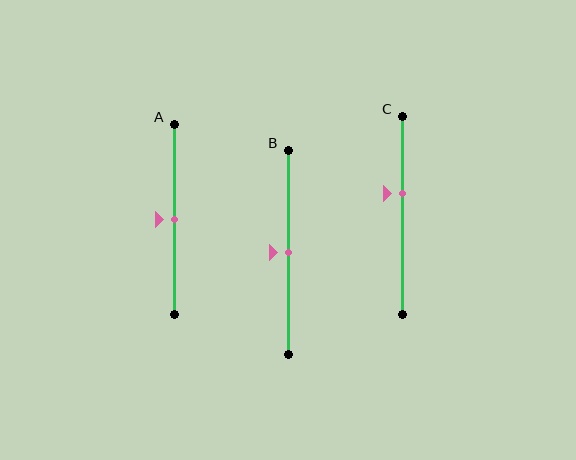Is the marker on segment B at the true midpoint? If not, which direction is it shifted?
Yes, the marker on segment B is at the true midpoint.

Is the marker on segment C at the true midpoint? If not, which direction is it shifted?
No, the marker on segment C is shifted upward by about 11% of the segment length.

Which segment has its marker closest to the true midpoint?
Segment A has its marker closest to the true midpoint.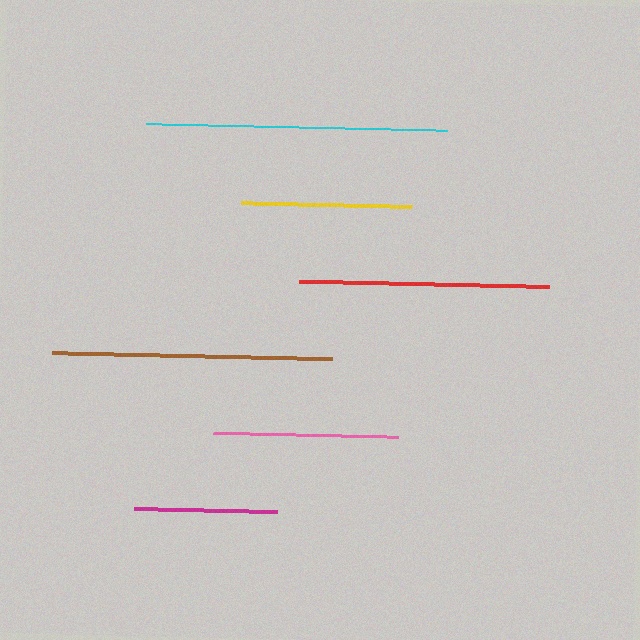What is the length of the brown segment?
The brown segment is approximately 280 pixels long.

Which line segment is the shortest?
The magenta line is the shortest at approximately 143 pixels.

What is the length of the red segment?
The red segment is approximately 250 pixels long.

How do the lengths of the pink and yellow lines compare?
The pink and yellow lines are approximately the same length.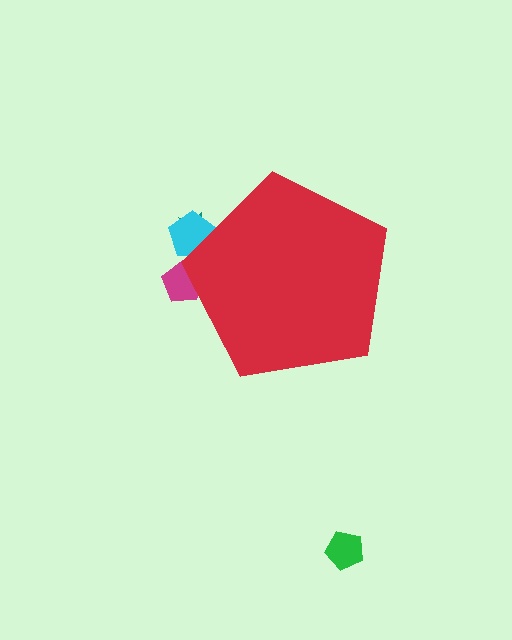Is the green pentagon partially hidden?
No, the green pentagon is fully visible.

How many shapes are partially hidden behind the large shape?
3 shapes are partially hidden.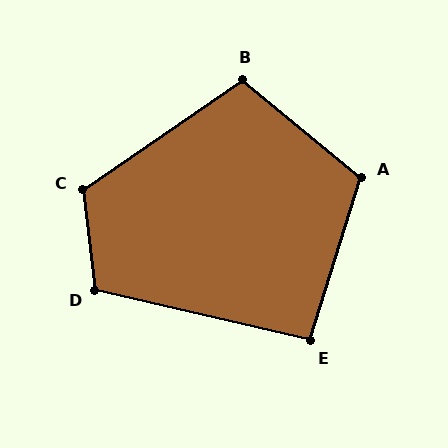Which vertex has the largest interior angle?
C, at approximately 118 degrees.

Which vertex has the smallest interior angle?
E, at approximately 94 degrees.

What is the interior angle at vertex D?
Approximately 110 degrees (obtuse).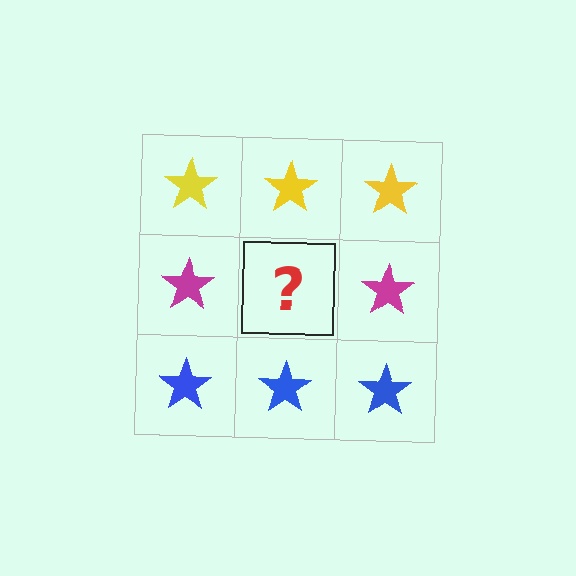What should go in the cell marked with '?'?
The missing cell should contain a magenta star.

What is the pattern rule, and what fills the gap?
The rule is that each row has a consistent color. The gap should be filled with a magenta star.